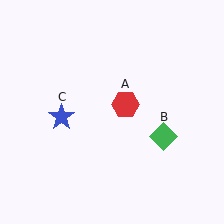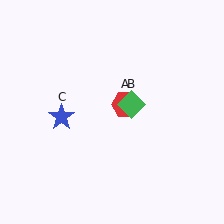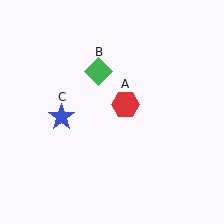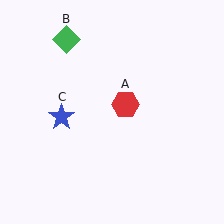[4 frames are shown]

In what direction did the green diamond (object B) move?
The green diamond (object B) moved up and to the left.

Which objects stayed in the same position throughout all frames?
Red hexagon (object A) and blue star (object C) remained stationary.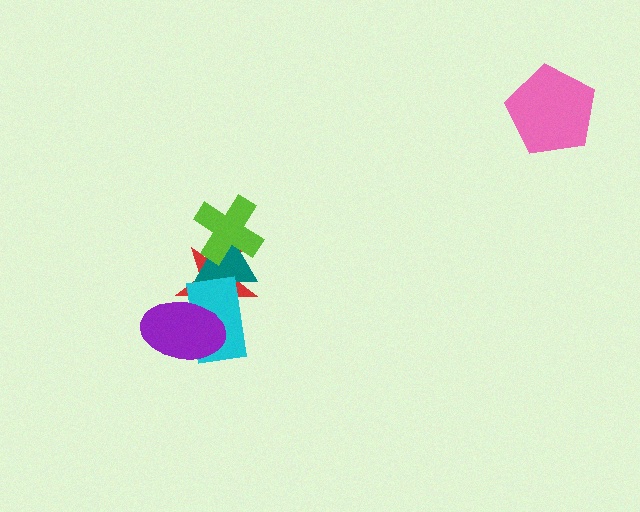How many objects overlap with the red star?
4 objects overlap with the red star.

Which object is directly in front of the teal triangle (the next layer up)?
The cyan rectangle is directly in front of the teal triangle.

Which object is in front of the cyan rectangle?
The purple ellipse is in front of the cyan rectangle.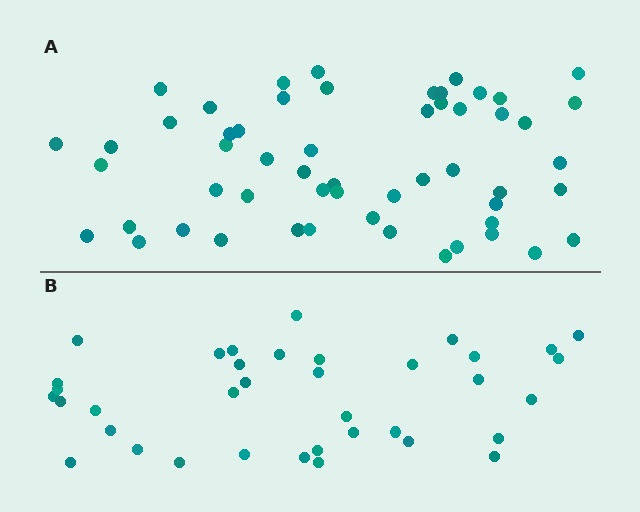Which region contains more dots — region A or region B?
Region A (the top region) has more dots.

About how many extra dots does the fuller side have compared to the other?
Region A has approximately 20 more dots than region B.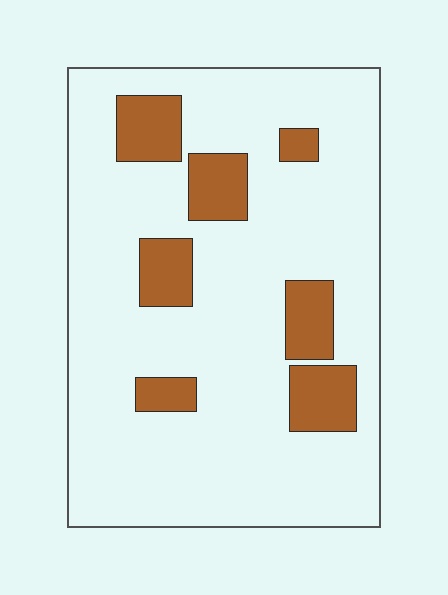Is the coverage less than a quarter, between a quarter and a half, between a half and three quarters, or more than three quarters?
Less than a quarter.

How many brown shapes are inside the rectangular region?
7.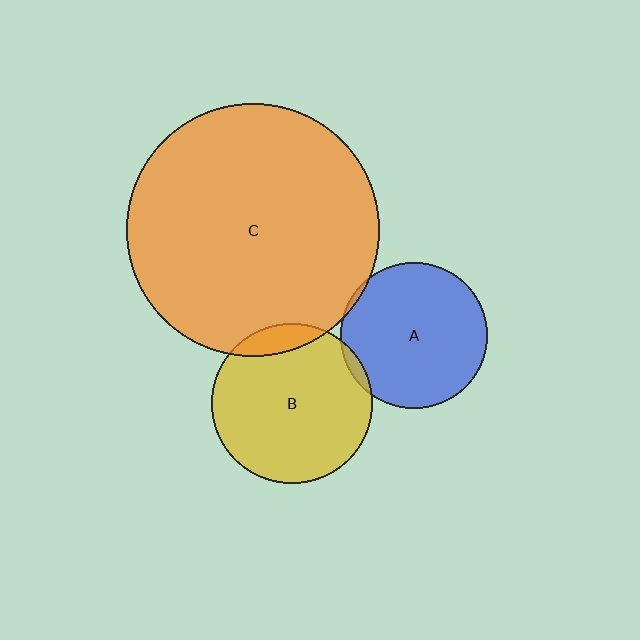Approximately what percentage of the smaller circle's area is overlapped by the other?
Approximately 10%.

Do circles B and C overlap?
Yes.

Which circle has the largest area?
Circle C (orange).